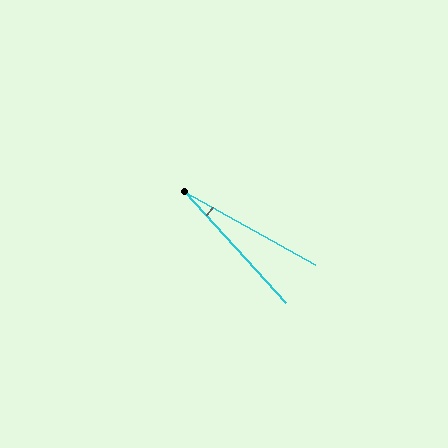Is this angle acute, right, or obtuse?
It is acute.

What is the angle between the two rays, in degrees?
Approximately 18 degrees.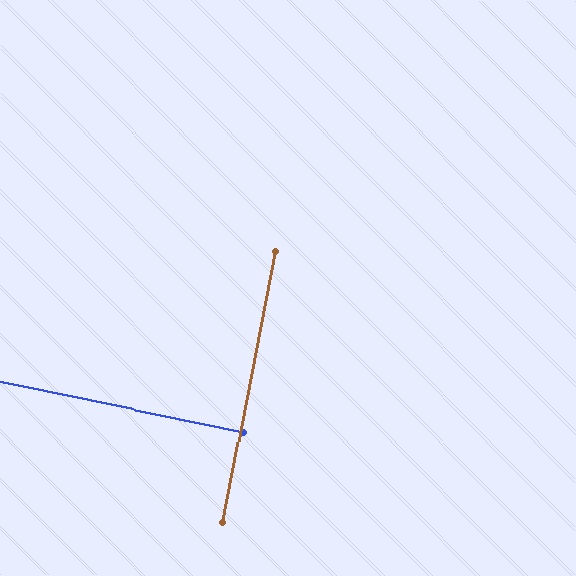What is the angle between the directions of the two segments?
Approximately 89 degrees.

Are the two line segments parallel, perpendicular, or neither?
Perpendicular — they meet at approximately 89°.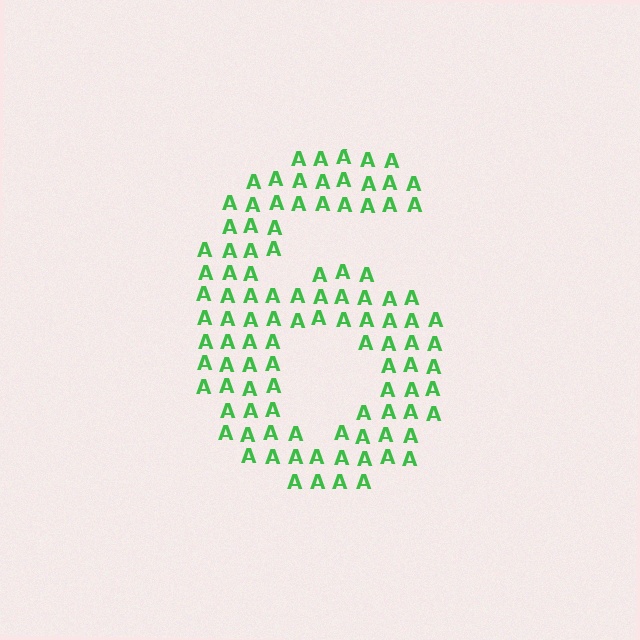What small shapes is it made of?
It is made of small letter A's.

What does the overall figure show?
The overall figure shows the digit 6.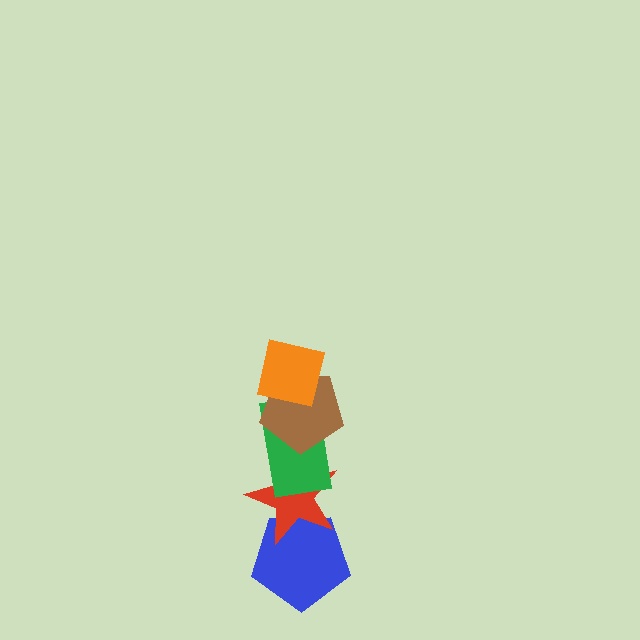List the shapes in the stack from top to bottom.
From top to bottom: the orange square, the brown pentagon, the green rectangle, the red star, the blue pentagon.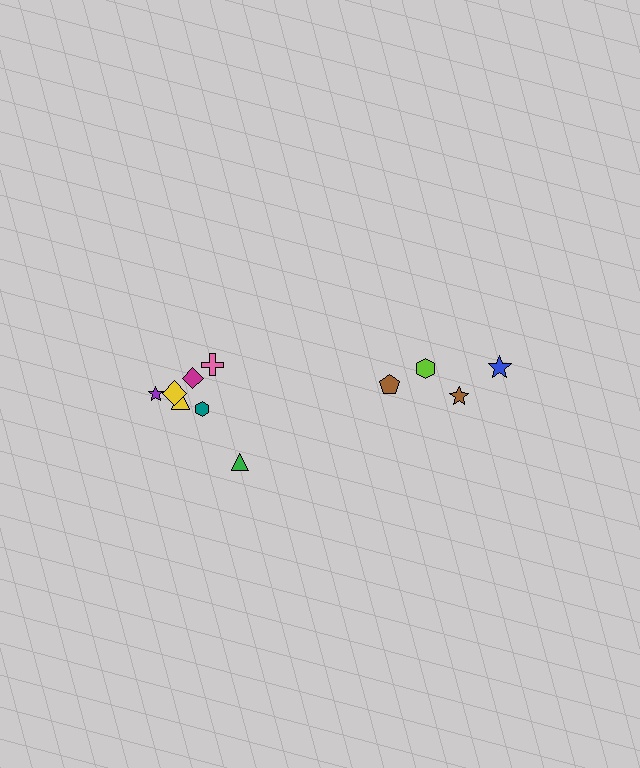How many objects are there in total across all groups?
There are 11 objects.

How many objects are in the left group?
There are 7 objects.